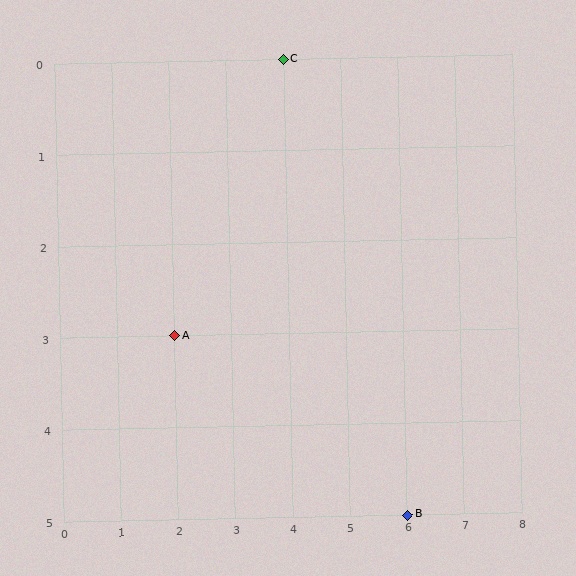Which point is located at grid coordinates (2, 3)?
Point A is at (2, 3).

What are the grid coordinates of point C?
Point C is at grid coordinates (4, 0).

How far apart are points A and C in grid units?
Points A and C are 2 columns and 3 rows apart (about 3.6 grid units diagonally).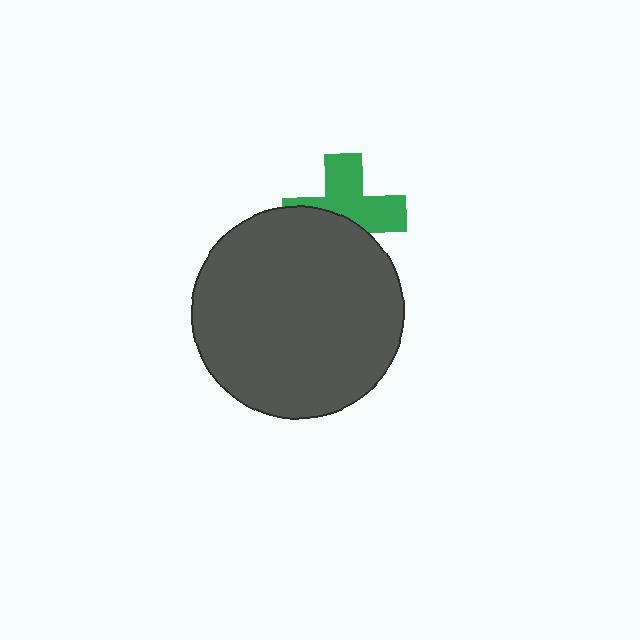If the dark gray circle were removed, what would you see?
You would see the complete green cross.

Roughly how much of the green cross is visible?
About half of it is visible (roughly 56%).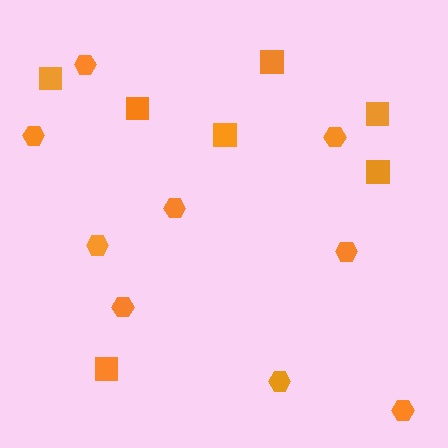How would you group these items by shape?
There are 2 groups: one group of hexagons (9) and one group of squares (7).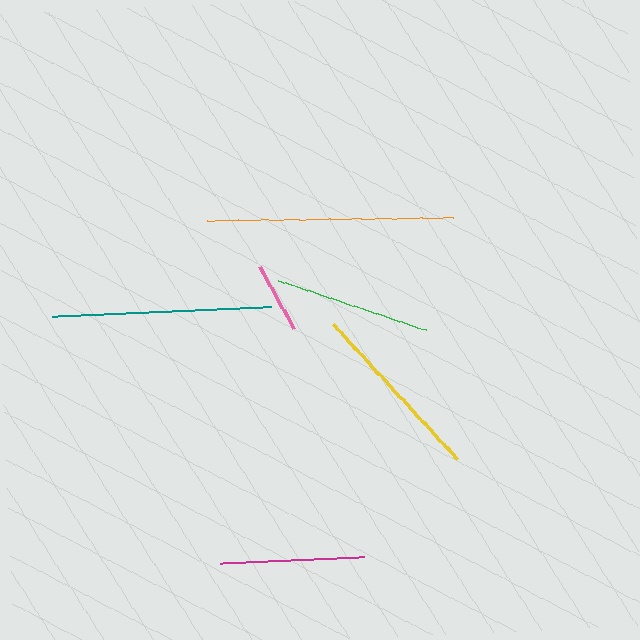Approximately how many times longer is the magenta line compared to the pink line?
The magenta line is approximately 2.0 times the length of the pink line.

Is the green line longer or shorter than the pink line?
The green line is longer than the pink line.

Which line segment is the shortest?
The pink line is the shortest at approximately 71 pixels.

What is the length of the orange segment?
The orange segment is approximately 246 pixels long.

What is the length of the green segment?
The green segment is approximately 155 pixels long.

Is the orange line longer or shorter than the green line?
The orange line is longer than the green line.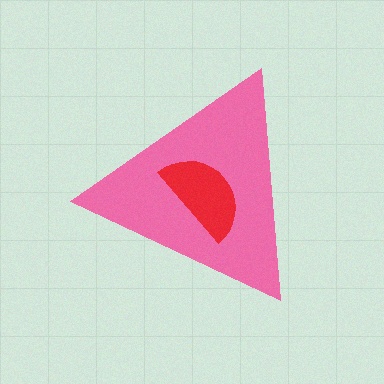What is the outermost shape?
The pink triangle.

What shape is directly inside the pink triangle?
The red semicircle.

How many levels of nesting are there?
2.